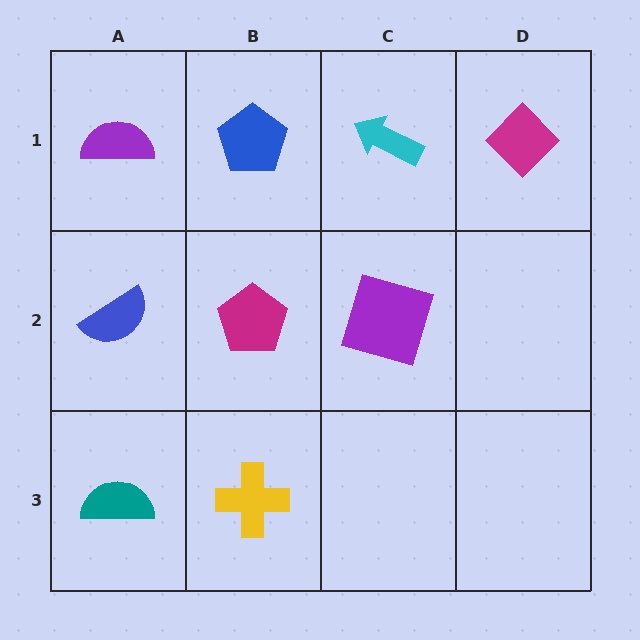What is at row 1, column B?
A blue pentagon.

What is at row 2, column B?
A magenta pentagon.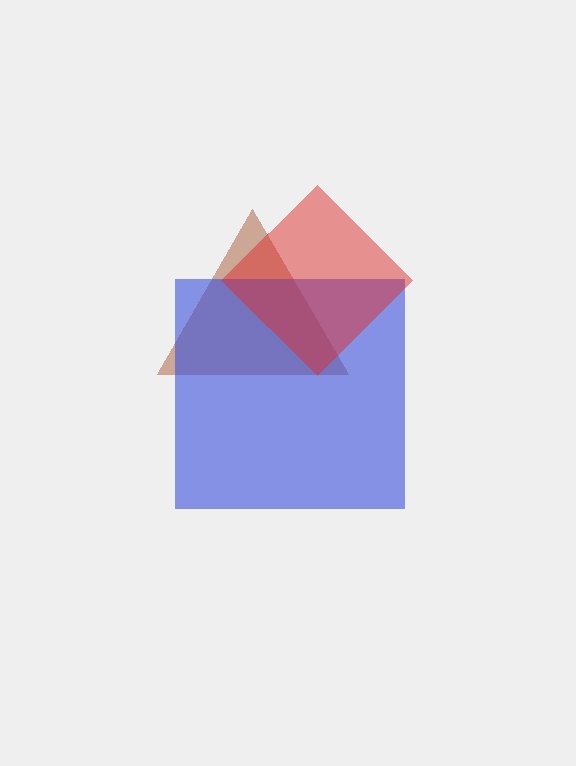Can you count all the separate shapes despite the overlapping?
Yes, there are 3 separate shapes.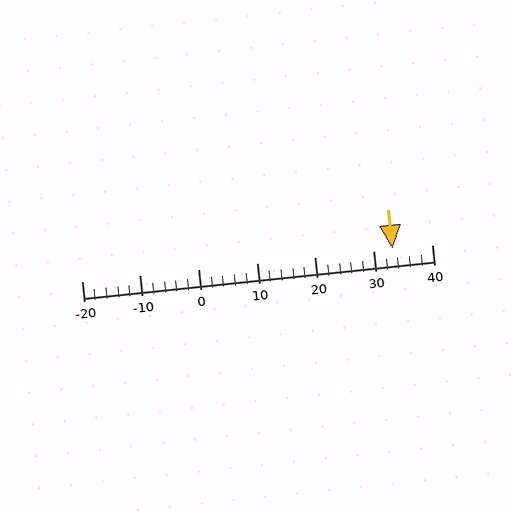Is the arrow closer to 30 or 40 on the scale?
The arrow is closer to 30.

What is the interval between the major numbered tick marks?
The major tick marks are spaced 10 units apart.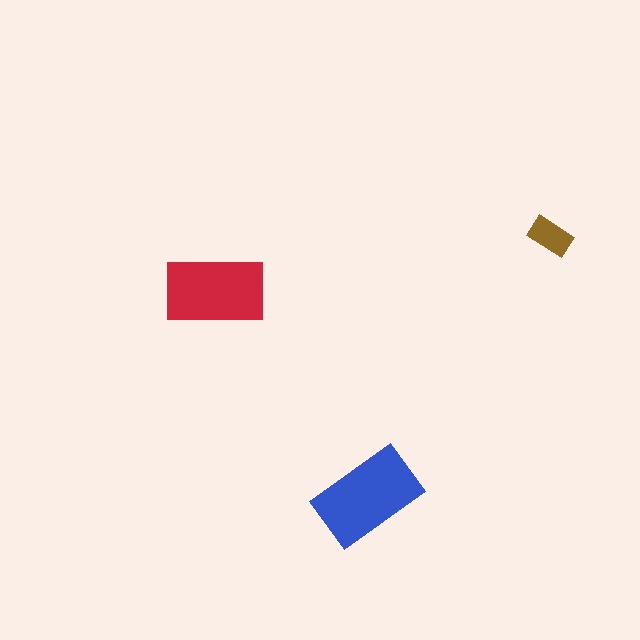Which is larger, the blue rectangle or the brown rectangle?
The blue one.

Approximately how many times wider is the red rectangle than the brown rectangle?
About 2.5 times wider.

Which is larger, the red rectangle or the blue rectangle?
The blue one.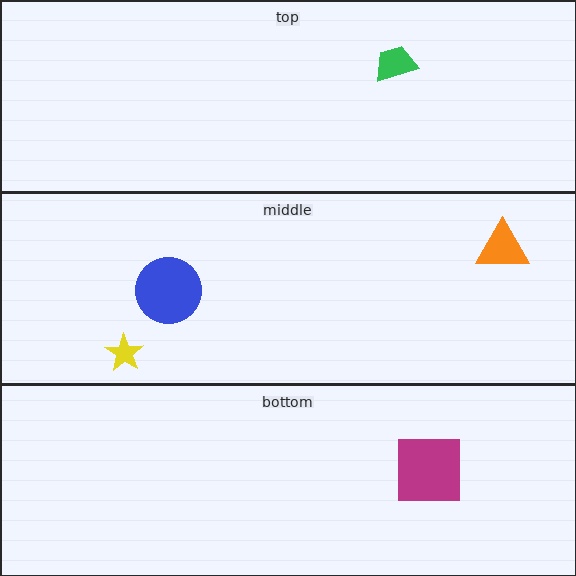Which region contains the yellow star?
The middle region.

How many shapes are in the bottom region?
1.